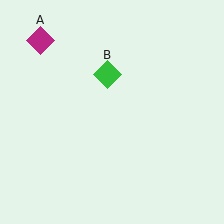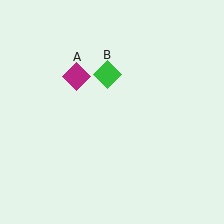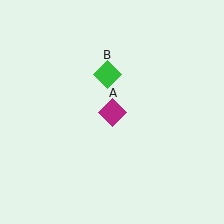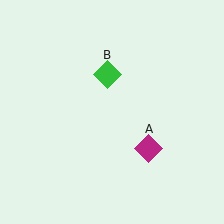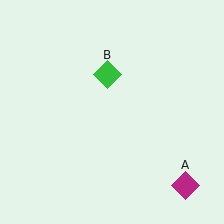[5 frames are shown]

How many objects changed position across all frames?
1 object changed position: magenta diamond (object A).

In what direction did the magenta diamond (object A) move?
The magenta diamond (object A) moved down and to the right.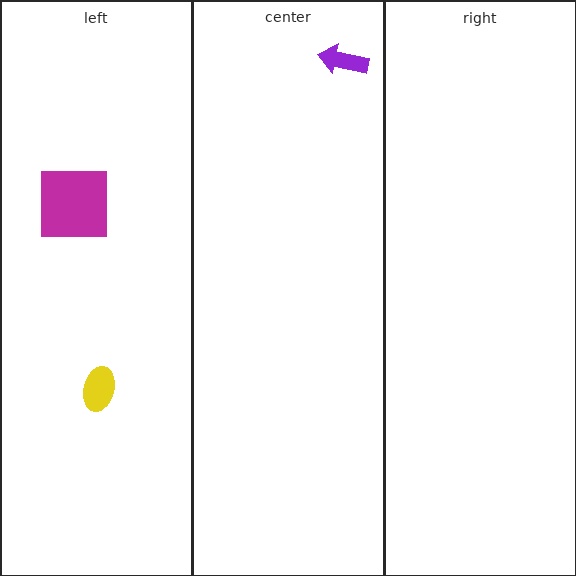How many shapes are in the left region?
2.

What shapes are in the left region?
The magenta square, the yellow ellipse.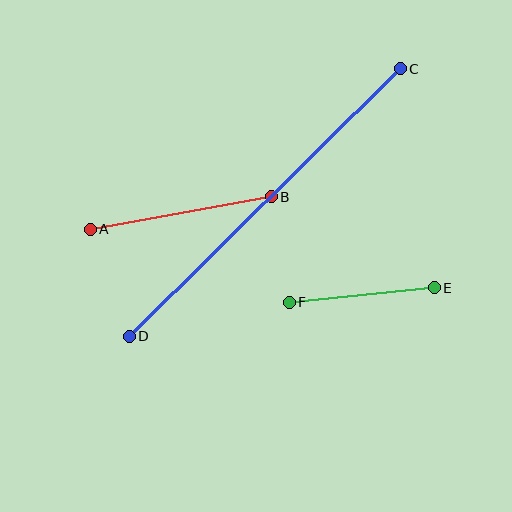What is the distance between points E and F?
The distance is approximately 146 pixels.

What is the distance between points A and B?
The distance is approximately 184 pixels.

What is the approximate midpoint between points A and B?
The midpoint is at approximately (181, 213) pixels.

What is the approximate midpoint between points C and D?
The midpoint is at approximately (265, 203) pixels.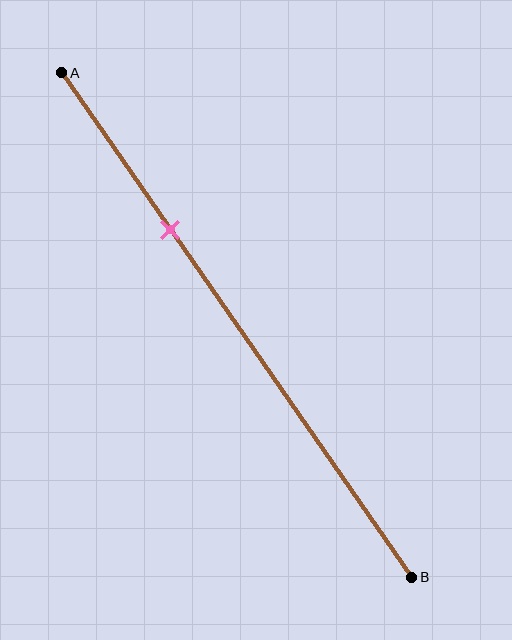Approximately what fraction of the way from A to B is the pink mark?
The pink mark is approximately 30% of the way from A to B.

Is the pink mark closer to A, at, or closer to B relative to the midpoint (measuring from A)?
The pink mark is closer to point A than the midpoint of segment AB.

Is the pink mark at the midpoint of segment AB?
No, the mark is at about 30% from A, not at the 50% midpoint.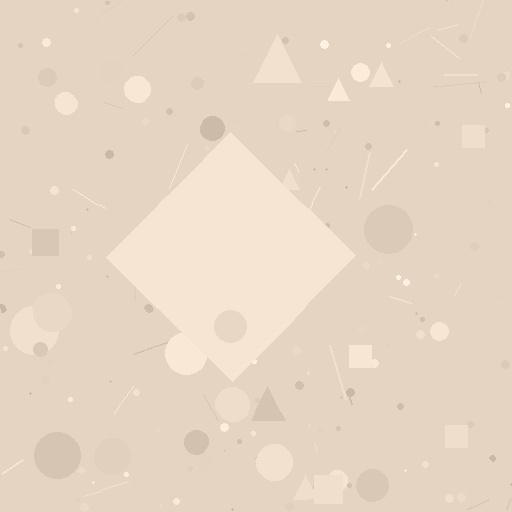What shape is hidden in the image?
A diamond is hidden in the image.